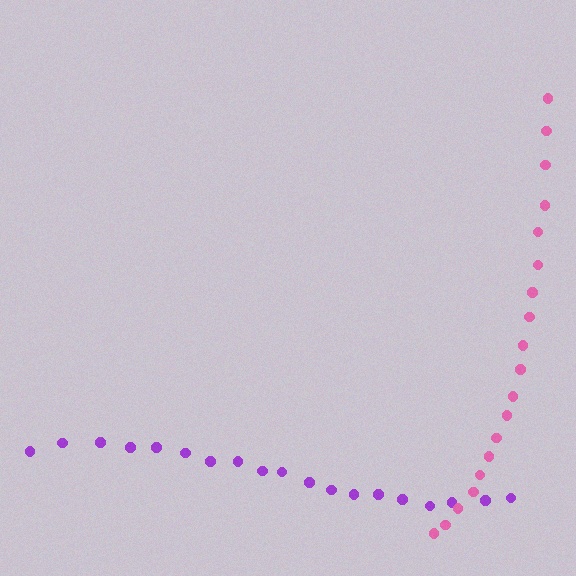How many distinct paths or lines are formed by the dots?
There are 2 distinct paths.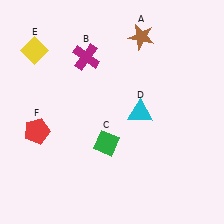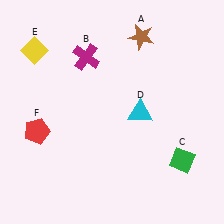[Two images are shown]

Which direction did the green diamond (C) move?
The green diamond (C) moved right.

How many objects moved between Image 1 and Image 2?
1 object moved between the two images.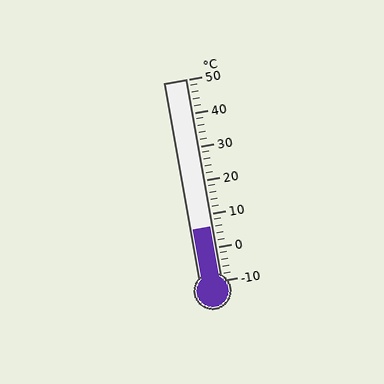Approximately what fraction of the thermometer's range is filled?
The thermometer is filled to approximately 25% of its range.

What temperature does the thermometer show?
The thermometer shows approximately 6°C.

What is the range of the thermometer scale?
The thermometer scale ranges from -10°C to 50°C.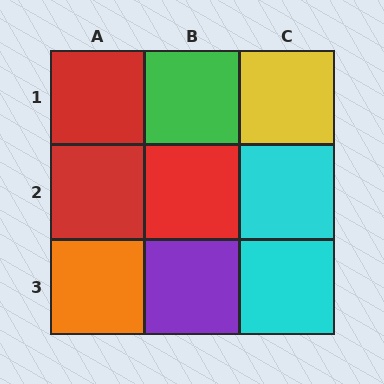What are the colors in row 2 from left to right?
Red, red, cyan.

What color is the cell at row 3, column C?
Cyan.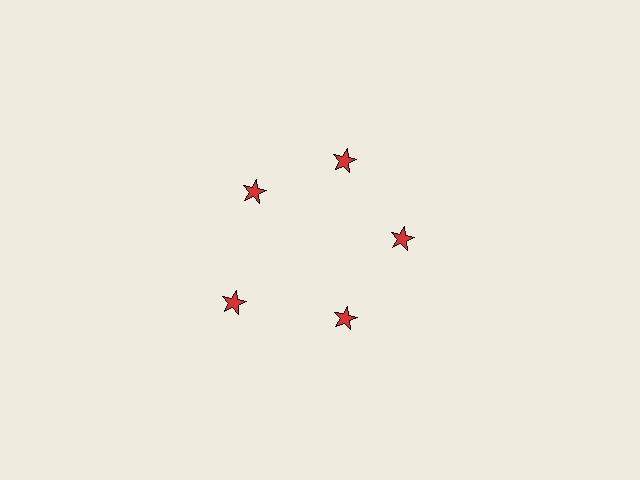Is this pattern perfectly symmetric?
No. The 5 red stars are arranged in a ring, but one element near the 8 o'clock position is pushed outward from the center, breaking the 5-fold rotational symmetry.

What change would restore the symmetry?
The symmetry would be restored by moving it inward, back onto the ring so that all 5 stars sit at equal angles and equal distance from the center.